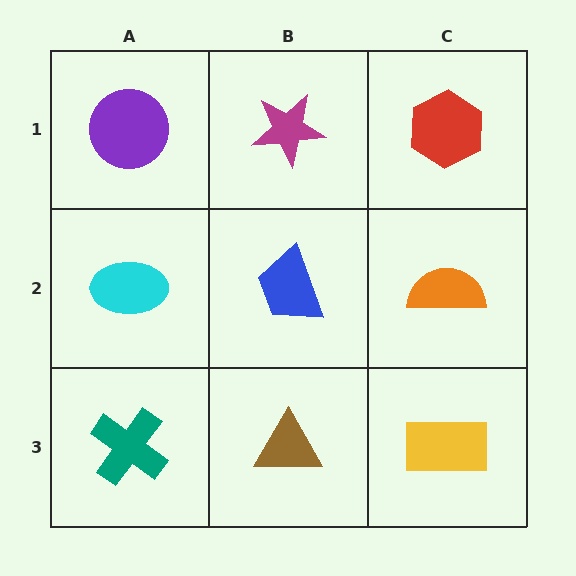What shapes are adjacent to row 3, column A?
A cyan ellipse (row 2, column A), a brown triangle (row 3, column B).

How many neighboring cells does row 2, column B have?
4.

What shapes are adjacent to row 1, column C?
An orange semicircle (row 2, column C), a magenta star (row 1, column B).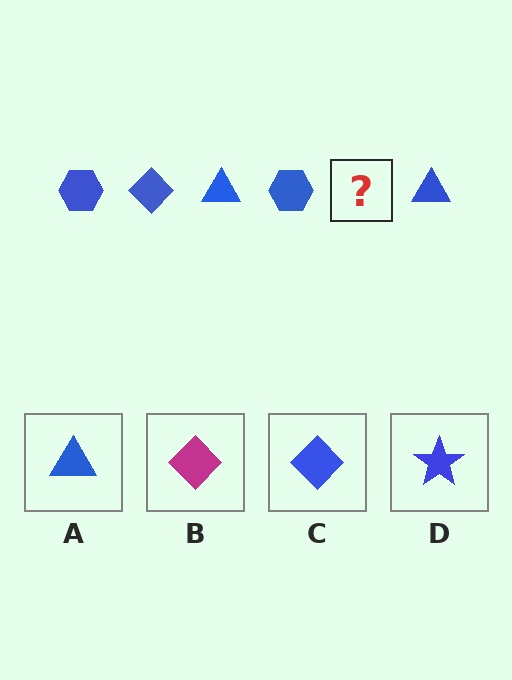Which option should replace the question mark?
Option C.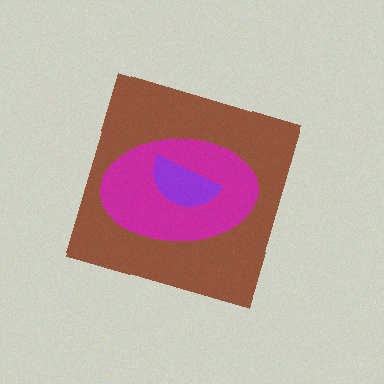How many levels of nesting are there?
3.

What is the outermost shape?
The brown diamond.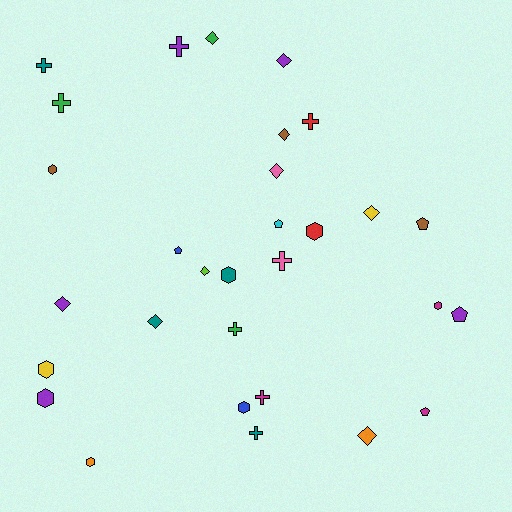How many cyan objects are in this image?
There is 1 cyan object.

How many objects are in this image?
There are 30 objects.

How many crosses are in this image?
There are 8 crosses.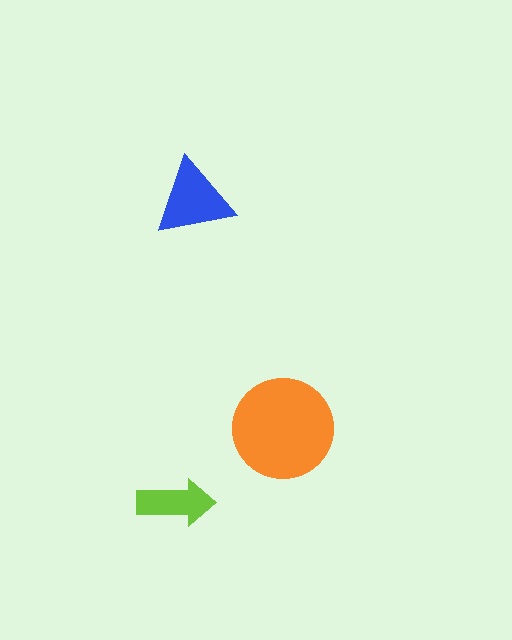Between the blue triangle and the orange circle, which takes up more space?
The orange circle.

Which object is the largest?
The orange circle.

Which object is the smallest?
The lime arrow.